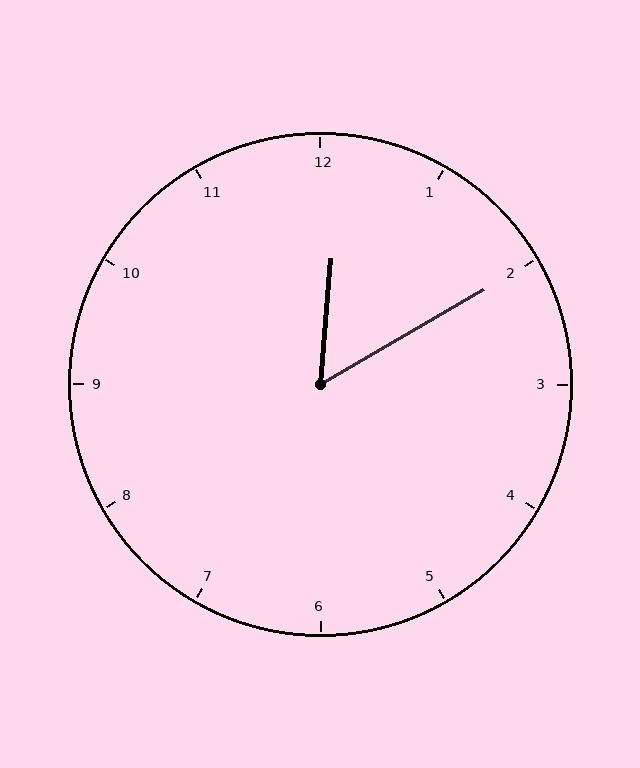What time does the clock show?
12:10.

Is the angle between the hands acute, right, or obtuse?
It is acute.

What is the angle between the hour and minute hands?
Approximately 55 degrees.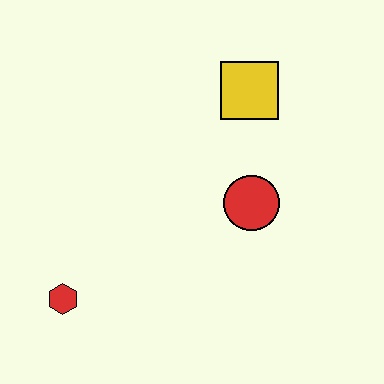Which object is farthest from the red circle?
The red hexagon is farthest from the red circle.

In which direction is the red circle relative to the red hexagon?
The red circle is to the right of the red hexagon.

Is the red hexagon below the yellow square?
Yes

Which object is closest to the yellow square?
The red circle is closest to the yellow square.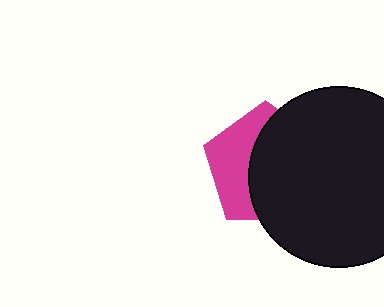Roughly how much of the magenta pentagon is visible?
A small part of it is visible (roughly 39%).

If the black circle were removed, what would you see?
You would see the complete magenta pentagon.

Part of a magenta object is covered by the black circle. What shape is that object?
It is a pentagon.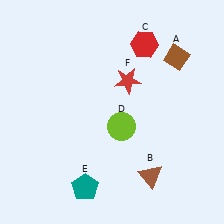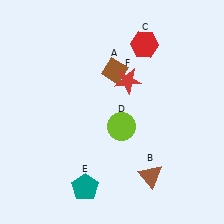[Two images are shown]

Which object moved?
The brown diamond (A) moved left.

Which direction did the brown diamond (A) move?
The brown diamond (A) moved left.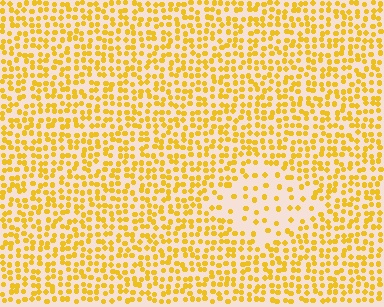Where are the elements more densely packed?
The elements are more densely packed outside the diamond boundary.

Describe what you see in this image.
The image contains small yellow elements arranged at two different densities. A diamond-shaped region is visible where the elements are less densely packed than the surrounding area.